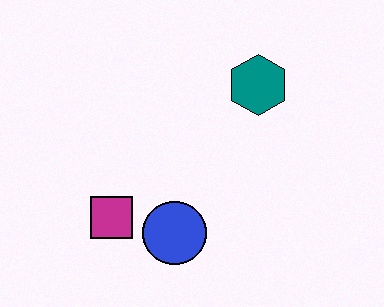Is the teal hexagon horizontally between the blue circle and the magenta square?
No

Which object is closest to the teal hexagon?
The blue circle is closest to the teal hexagon.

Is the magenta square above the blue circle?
Yes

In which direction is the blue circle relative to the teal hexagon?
The blue circle is below the teal hexagon.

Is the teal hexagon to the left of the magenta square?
No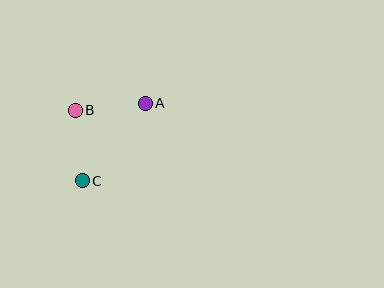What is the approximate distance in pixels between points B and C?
The distance between B and C is approximately 71 pixels.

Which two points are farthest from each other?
Points A and C are farthest from each other.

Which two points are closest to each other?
Points A and B are closest to each other.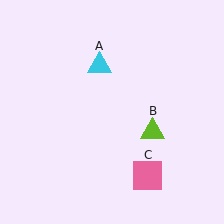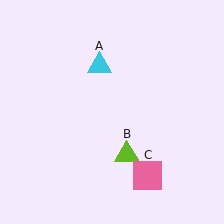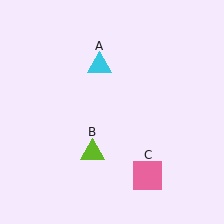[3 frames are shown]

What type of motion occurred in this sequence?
The lime triangle (object B) rotated clockwise around the center of the scene.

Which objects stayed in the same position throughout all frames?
Cyan triangle (object A) and pink square (object C) remained stationary.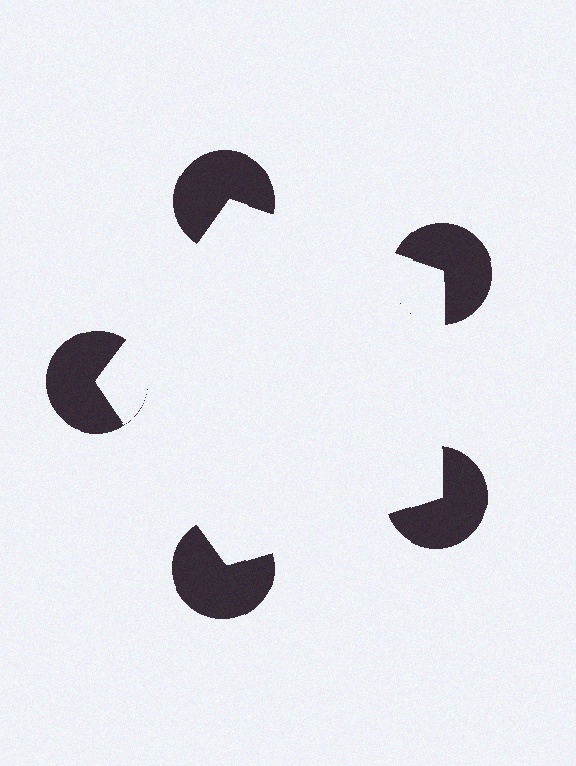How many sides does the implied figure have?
5 sides.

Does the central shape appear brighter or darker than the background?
It typically appears slightly brighter than the background, even though no actual brightness change is drawn.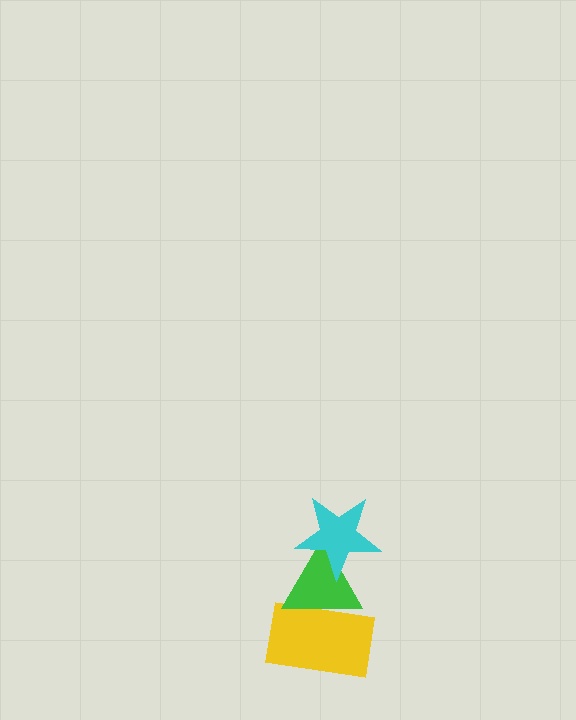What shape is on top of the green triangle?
The cyan star is on top of the green triangle.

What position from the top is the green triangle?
The green triangle is 2nd from the top.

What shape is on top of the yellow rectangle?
The green triangle is on top of the yellow rectangle.